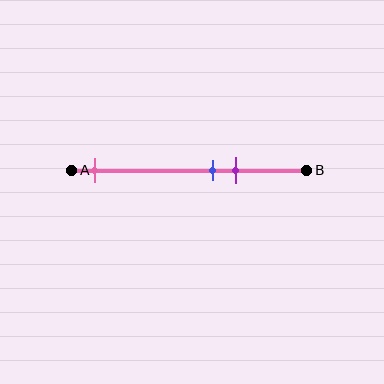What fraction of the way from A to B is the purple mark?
The purple mark is approximately 70% (0.7) of the way from A to B.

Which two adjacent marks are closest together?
The blue and purple marks are the closest adjacent pair.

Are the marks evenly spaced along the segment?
No, the marks are not evenly spaced.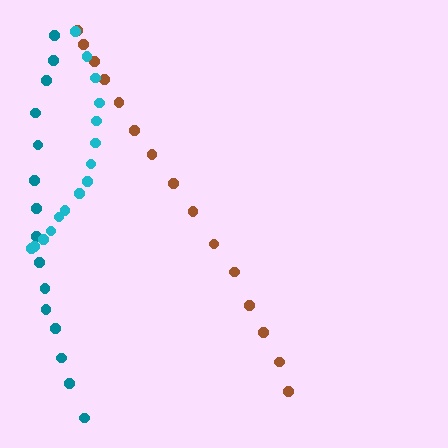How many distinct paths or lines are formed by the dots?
There are 3 distinct paths.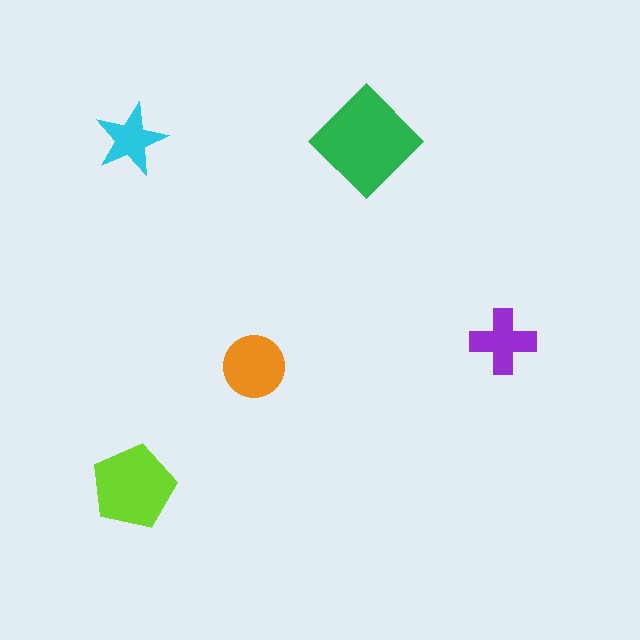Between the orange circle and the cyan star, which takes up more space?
The orange circle.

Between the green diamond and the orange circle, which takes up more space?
The green diamond.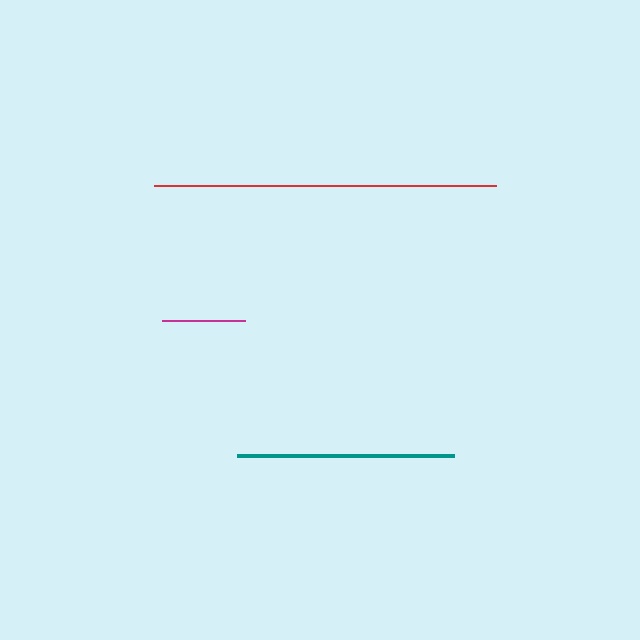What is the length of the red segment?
The red segment is approximately 342 pixels long.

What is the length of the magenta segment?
The magenta segment is approximately 83 pixels long.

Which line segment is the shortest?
The magenta line is the shortest at approximately 83 pixels.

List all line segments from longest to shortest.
From longest to shortest: red, teal, magenta.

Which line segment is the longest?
The red line is the longest at approximately 342 pixels.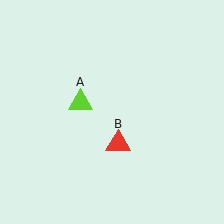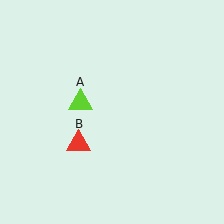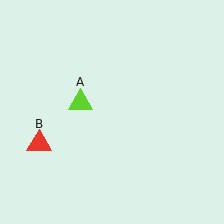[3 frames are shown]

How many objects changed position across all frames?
1 object changed position: red triangle (object B).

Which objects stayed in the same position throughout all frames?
Lime triangle (object A) remained stationary.